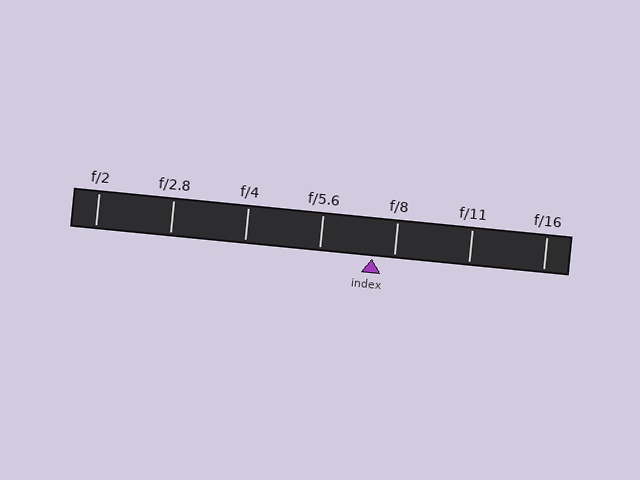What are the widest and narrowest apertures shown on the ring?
The widest aperture shown is f/2 and the narrowest is f/16.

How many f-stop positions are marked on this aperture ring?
There are 7 f-stop positions marked.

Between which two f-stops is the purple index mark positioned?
The index mark is between f/5.6 and f/8.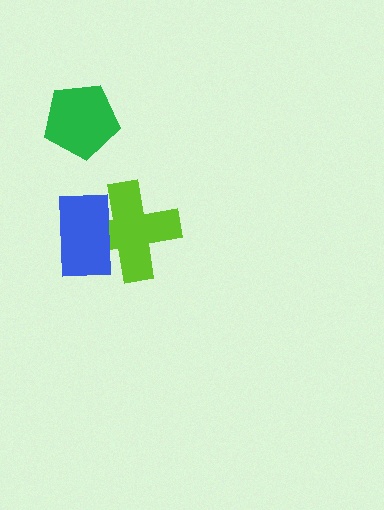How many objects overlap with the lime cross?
1 object overlaps with the lime cross.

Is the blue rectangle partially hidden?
No, no other shape covers it.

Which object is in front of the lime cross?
The blue rectangle is in front of the lime cross.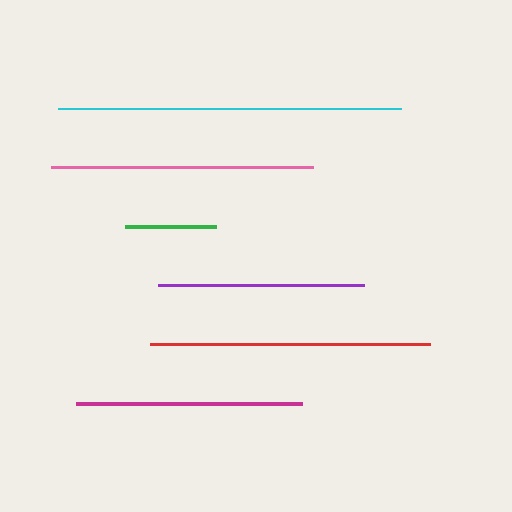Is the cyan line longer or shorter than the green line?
The cyan line is longer than the green line.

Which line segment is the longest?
The cyan line is the longest at approximately 344 pixels.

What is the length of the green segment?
The green segment is approximately 91 pixels long.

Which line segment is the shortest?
The green line is the shortest at approximately 91 pixels.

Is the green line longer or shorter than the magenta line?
The magenta line is longer than the green line.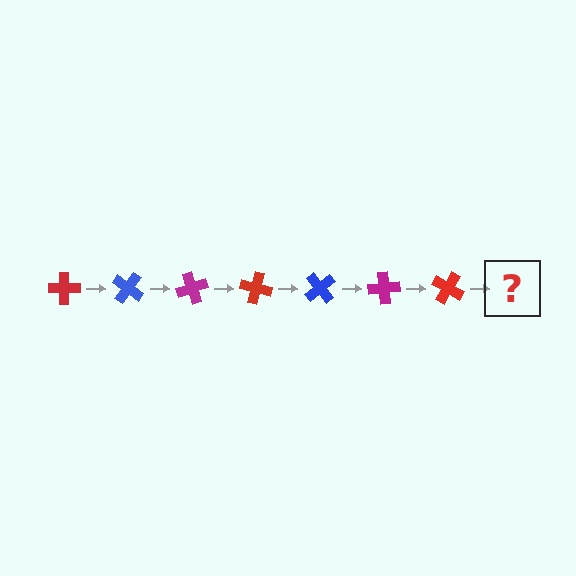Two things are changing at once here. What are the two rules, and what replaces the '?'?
The two rules are that it rotates 35 degrees each step and the color cycles through red, blue, and magenta. The '?' should be a blue cross, rotated 245 degrees from the start.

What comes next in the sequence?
The next element should be a blue cross, rotated 245 degrees from the start.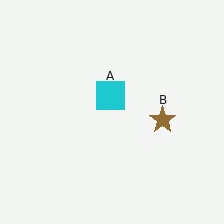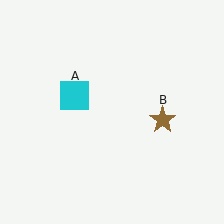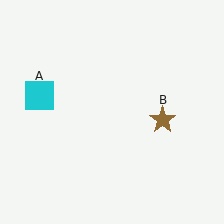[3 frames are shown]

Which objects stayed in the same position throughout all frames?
Brown star (object B) remained stationary.